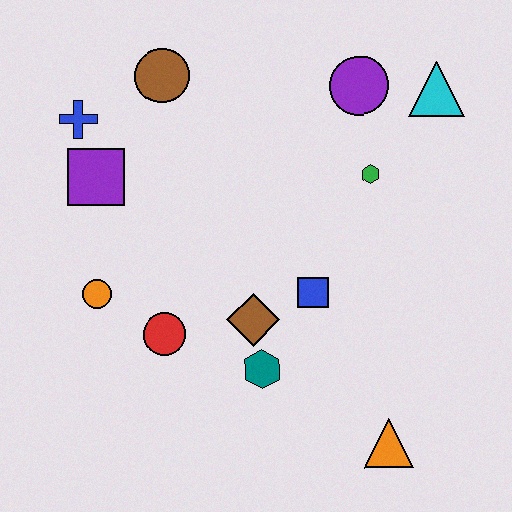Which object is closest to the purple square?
The blue cross is closest to the purple square.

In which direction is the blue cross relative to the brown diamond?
The blue cross is above the brown diamond.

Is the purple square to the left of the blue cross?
No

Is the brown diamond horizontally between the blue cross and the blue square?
Yes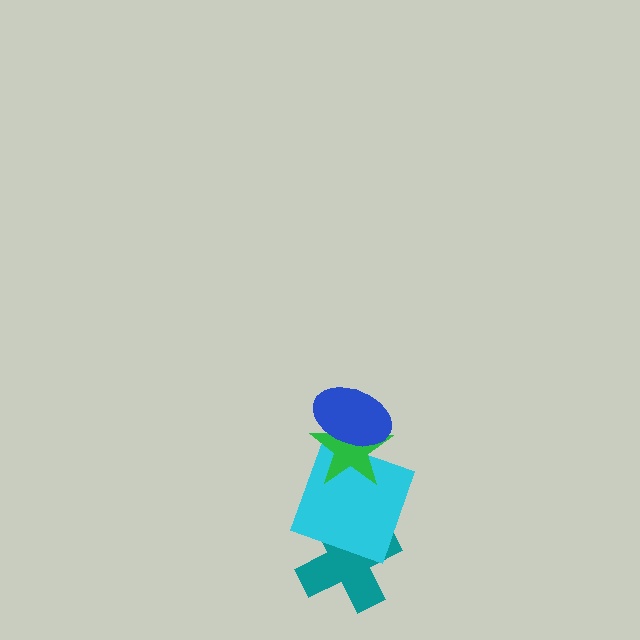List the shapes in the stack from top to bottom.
From top to bottom: the blue ellipse, the green star, the cyan square, the teal cross.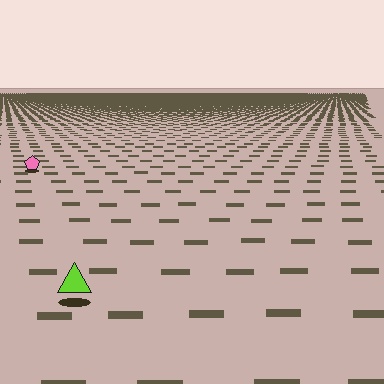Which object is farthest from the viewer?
The pink pentagon is farthest from the viewer. It appears smaller and the ground texture around it is denser.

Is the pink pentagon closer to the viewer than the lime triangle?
No. The lime triangle is closer — you can tell from the texture gradient: the ground texture is coarser near it.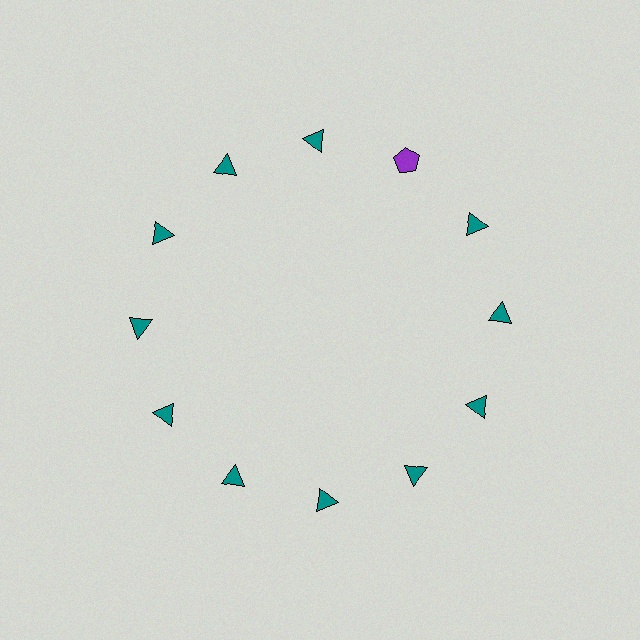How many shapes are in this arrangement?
There are 12 shapes arranged in a ring pattern.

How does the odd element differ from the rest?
It differs in both color (purple instead of teal) and shape (pentagon instead of triangle).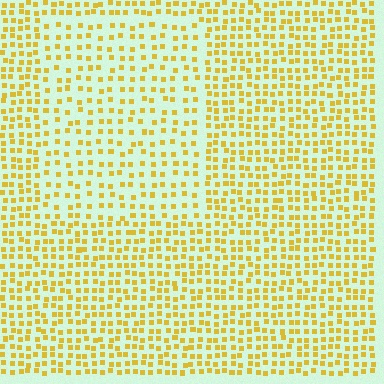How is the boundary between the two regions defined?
The boundary is defined by a change in element density (approximately 1.7x ratio). All elements are the same color, size, and shape.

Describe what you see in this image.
The image contains small yellow elements arranged at two different densities. A rectangle-shaped region is visible where the elements are less densely packed than the surrounding area.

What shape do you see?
I see a rectangle.